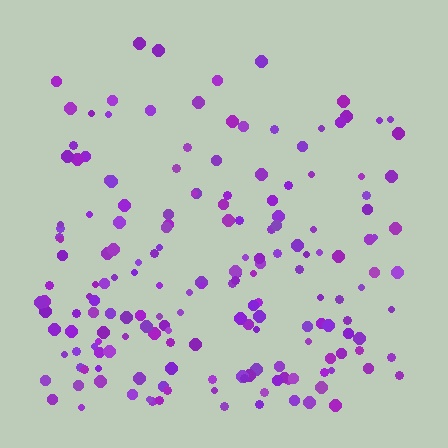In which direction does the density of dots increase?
From top to bottom, with the bottom side densest.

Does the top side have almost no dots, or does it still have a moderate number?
Still a moderate number, just noticeably fewer than the bottom.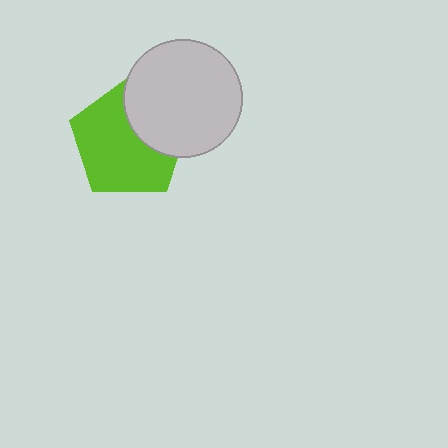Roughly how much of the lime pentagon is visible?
Most of it is visible (roughly 68%).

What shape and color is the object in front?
The object in front is a light gray circle.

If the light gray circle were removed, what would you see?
You would see the complete lime pentagon.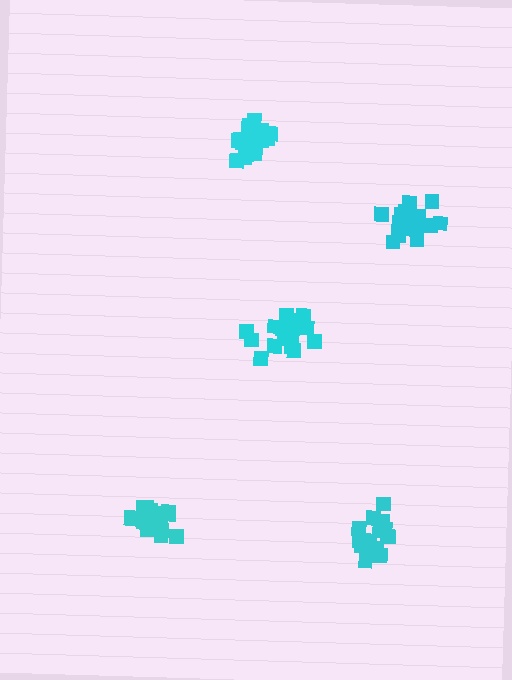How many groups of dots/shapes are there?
There are 5 groups.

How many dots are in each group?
Group 1: 19 dots, Group 2: 19 dots, Group 3: 19 dots, Group 4: 14 dots, Group 5: 17 dots (88 total).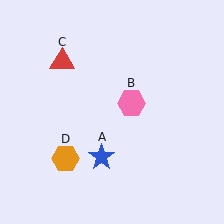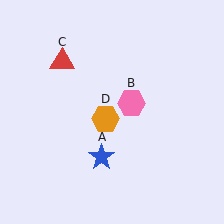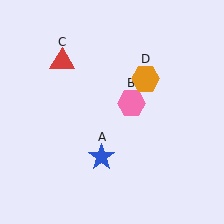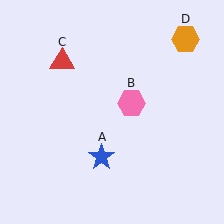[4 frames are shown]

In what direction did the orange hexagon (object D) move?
The orange hexagon (object D) moved up and to the right.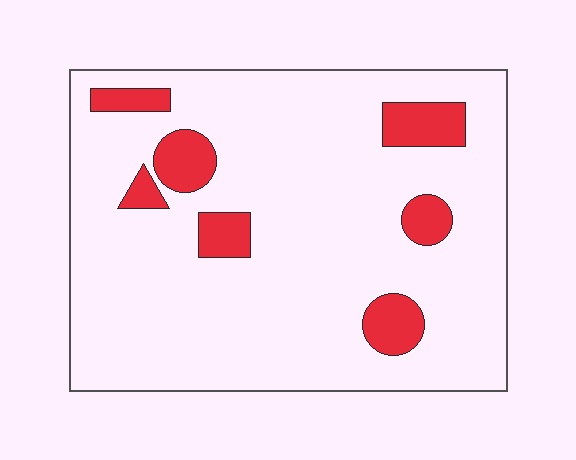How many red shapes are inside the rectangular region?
7.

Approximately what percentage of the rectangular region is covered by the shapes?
Approximately 15%.